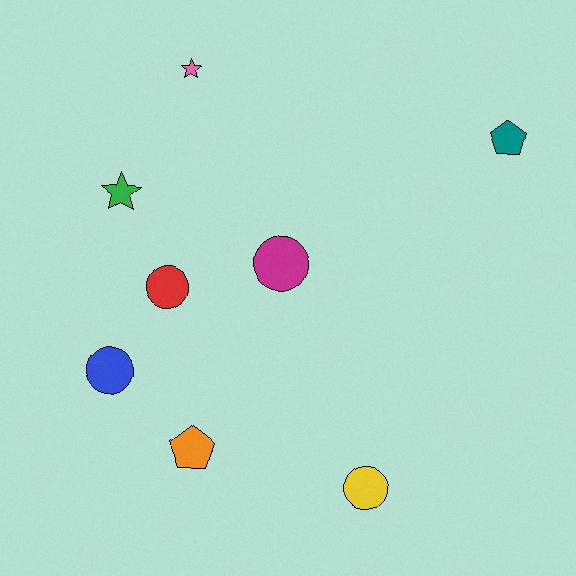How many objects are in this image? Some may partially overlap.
There are 8 objects.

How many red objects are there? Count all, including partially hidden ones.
There is 1 red object.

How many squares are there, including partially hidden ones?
There are no squares.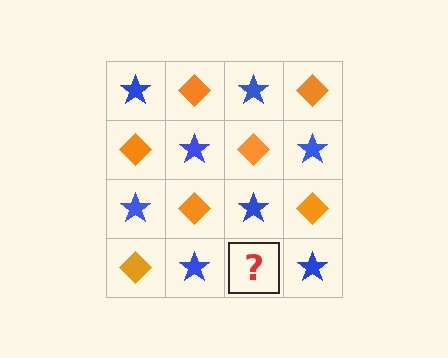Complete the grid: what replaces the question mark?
The question mark should be replaced with an orange diamond.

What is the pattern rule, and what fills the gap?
The rule is that it alternates blue star and orange diamond in a checkerboard pattern. The gap should be filled with an orange diamond.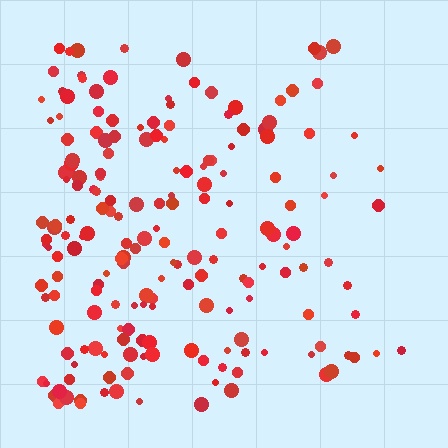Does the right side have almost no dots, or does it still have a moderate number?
Still a moderate number, just noticeably fewer than the left.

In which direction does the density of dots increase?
From right to left, with the left side densest.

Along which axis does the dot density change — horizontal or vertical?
Horizontal.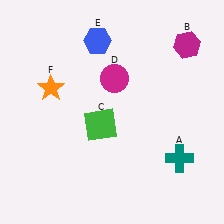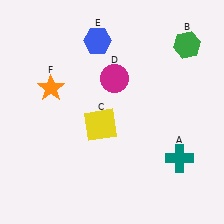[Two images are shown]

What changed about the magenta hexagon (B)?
In Image 1, B is magenta. In Image 2, it changed to green.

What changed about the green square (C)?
In Image 1, C is green. In Image 2, it changed to yellow.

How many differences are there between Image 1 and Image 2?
There are 2 differences between the two images.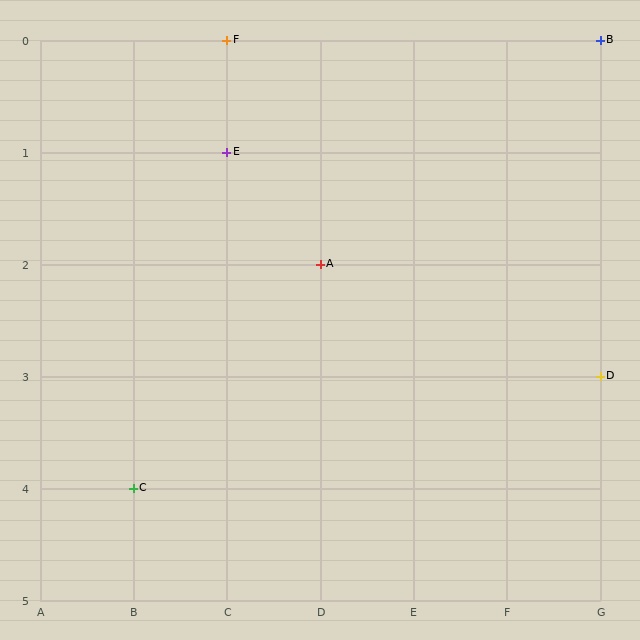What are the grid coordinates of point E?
Point E is at grid coordinates (C, 1).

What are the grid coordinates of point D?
Point D is at grid coordinates (G, 3).